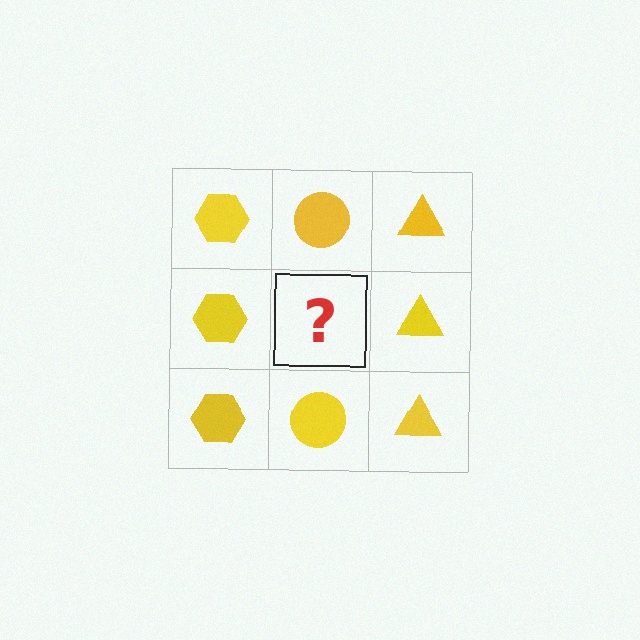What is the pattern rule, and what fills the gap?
The rule is that each column has a consistent shape. The gap should be filled with a yellow circle.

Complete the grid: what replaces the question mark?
The question mark should be replaced with a yellow circle.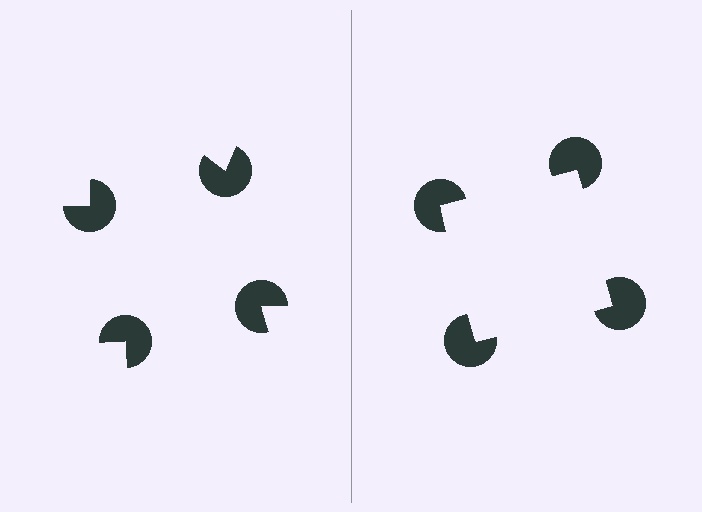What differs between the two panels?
The pac-man discs are positioned identically on both sides; only the wedge orientations differ. On the right they align to a square; on the left they are misaligned.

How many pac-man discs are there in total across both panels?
8 — 4 on each side.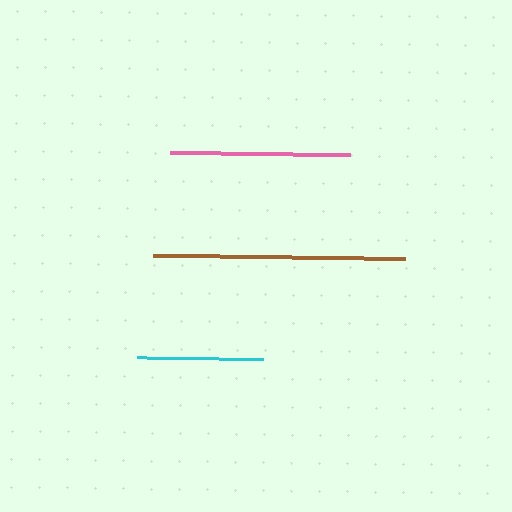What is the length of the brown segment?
The brown segment is approximately 253 pixels long.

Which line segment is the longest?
The brown line is the longest at approximately 253 pixels.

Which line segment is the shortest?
The cyan line is the shortest at approximately 126 pixels.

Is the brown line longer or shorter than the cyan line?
The brown line is longer than the cyan line.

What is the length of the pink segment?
The pink segment is approximately 180 pixels long.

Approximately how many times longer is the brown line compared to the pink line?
The brown line is approximately 1.4 times the length of the pink line.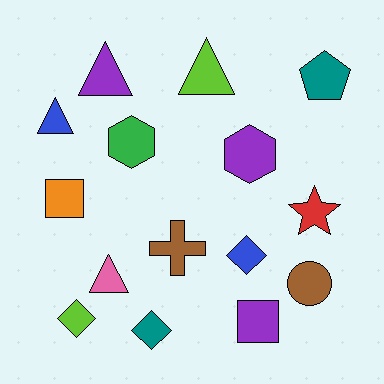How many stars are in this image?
There is 1 star.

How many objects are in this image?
There are 15 objects.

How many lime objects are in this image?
There are 2 lime objects.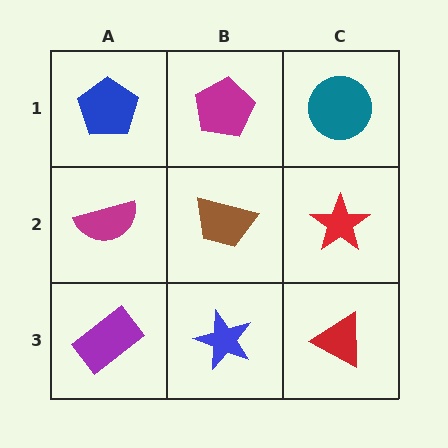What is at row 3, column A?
A purple rectangle.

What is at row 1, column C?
A teal circle.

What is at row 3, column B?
A blue star.